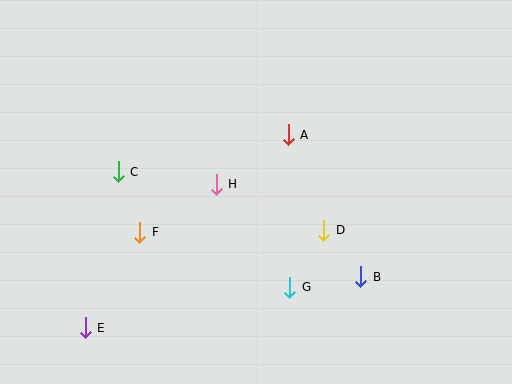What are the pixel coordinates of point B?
Point B is at (361, 277).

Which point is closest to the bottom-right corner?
Point B is closest to the bottom-right corner.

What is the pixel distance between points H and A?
The distance between H and A is 88 pixels.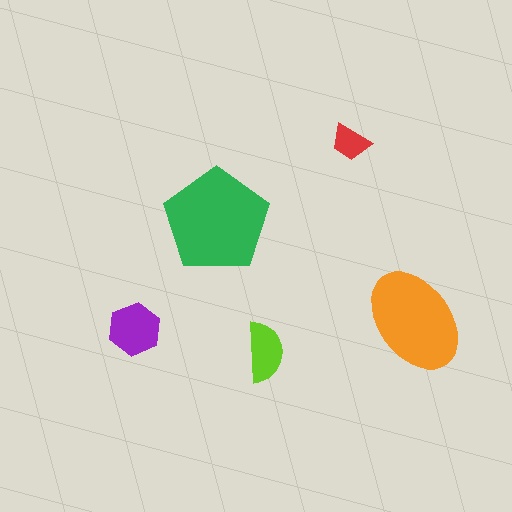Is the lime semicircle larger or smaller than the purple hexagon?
Smaller.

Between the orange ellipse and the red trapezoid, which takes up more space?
The orange ellipse.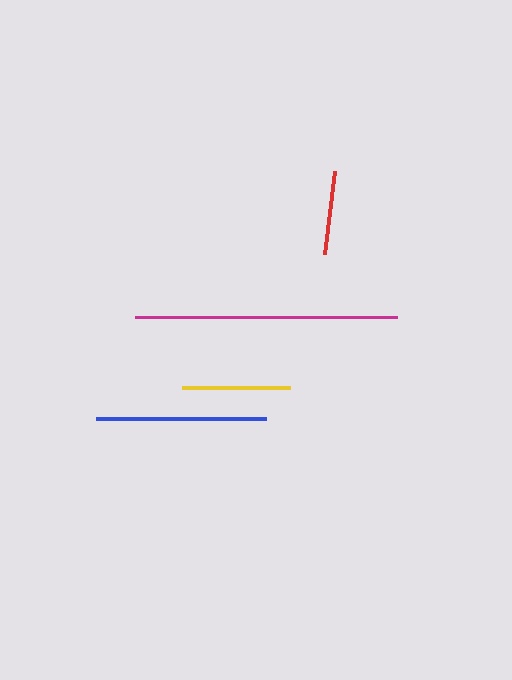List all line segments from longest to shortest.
From longest to shortest: magenta, blue, yellow, red.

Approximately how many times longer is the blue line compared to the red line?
The blue line is approximately 2.0 times the length of the red line.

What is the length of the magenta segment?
The magenta segment is approximately 262 pixels long.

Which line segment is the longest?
The magenta line is the longest at approximately 262 pixels.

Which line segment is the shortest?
The red line is the shortest at approximately 84 pixels.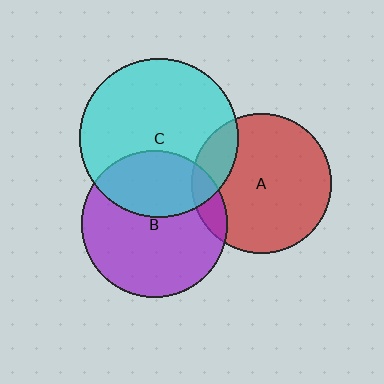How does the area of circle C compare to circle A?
Approximately 1.3 times.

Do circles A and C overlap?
Yes.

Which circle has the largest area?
Circle C (cyan).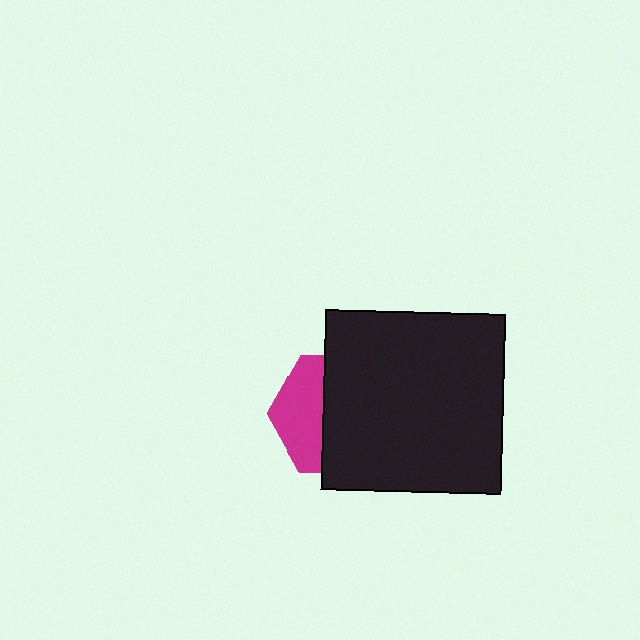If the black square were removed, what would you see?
You would see the complete magenta hexagon.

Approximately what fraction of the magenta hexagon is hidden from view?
Roughly 61% of the magenta hexagon is hidden behind the black square.